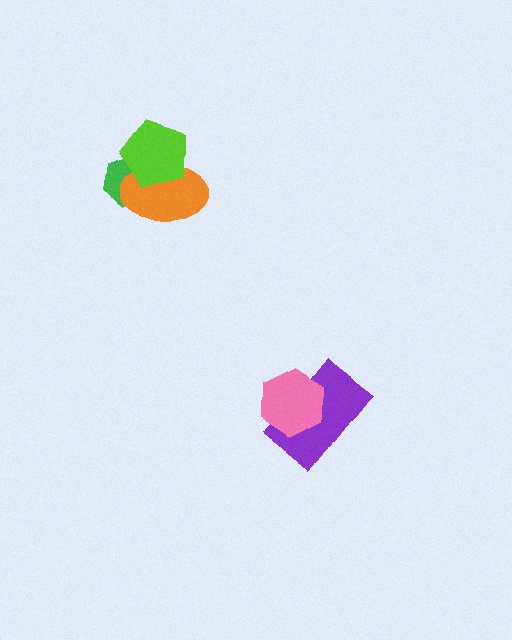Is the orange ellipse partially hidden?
Yes, it is partially covered by another shape.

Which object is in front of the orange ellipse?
The lime pentagon is in front of the orange ellipse.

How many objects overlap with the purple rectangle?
1 object overlaps with the purple rectangle.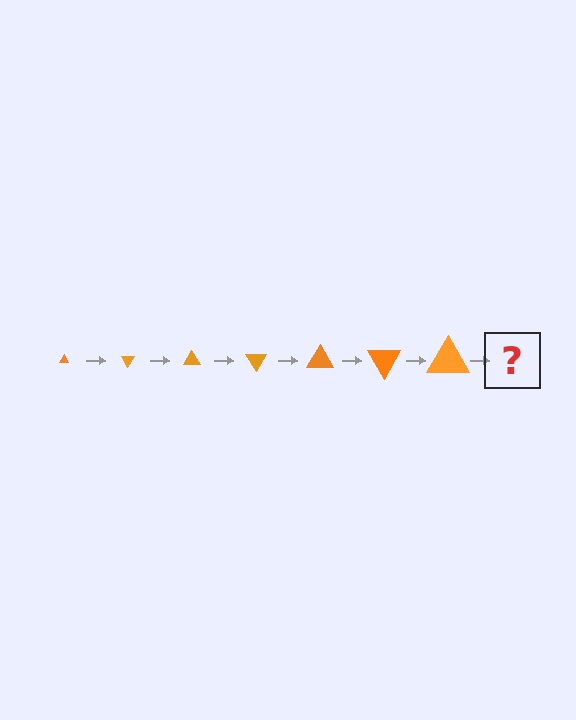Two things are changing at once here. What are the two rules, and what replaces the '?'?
The two rules are that the triangle grows larger each step and it rotates 60 degrees each step. The '?' should be a triangle, larger than the previous one and rotated 420 degrees from the start.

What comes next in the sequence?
The next element should be a triangle, larger than the previous one and rotated 420 degrees from the start.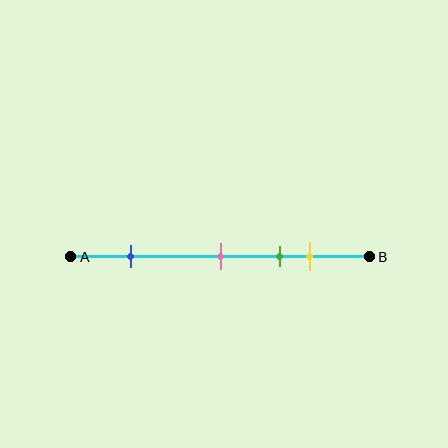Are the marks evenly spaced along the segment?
No, the marks are not evenly spaced.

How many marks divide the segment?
There are 4 marks dividing the segment.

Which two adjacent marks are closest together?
The green and yellow marks are the closest adjacent pair.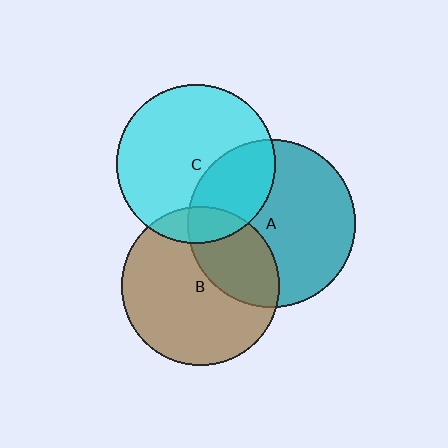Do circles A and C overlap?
Yes.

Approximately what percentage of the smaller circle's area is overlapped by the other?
Approximately 30%.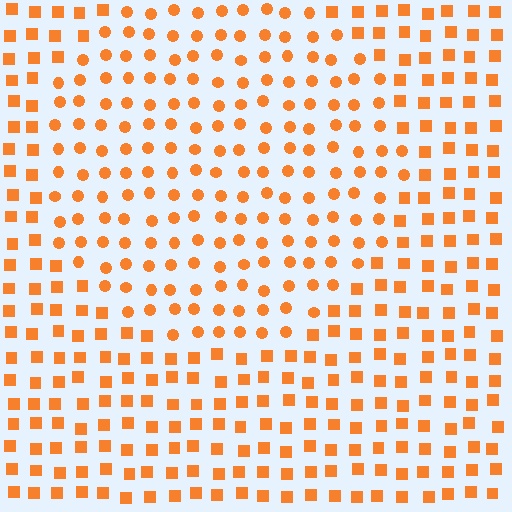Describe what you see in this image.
The image is filled with small orange elements arranged in a uniform grid. A circle-shaped region contains circles, while the surrounding area contains squares. The boundary is defined purely by the change in element shape.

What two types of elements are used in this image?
The image uses circles inside the circle region and squares outside it.